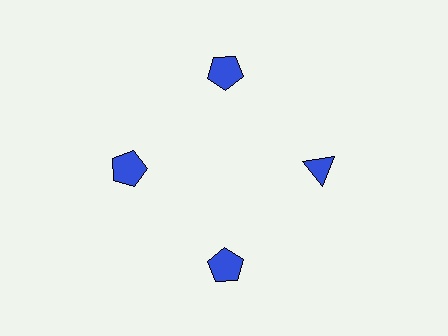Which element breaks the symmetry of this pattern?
The blue triangle at roughly the 3 o'clock position breaks the symmetry. All other shapes are blue pentagons.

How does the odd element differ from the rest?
It has a different shape: triangle instead of pentagon.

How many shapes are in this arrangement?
There are 4 shapes arranged in a ring pattern.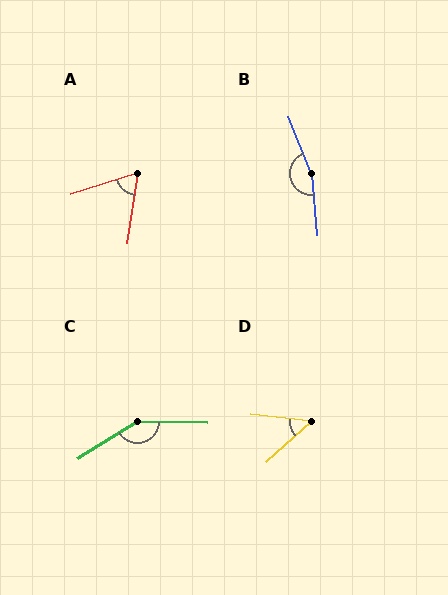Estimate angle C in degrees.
Approximately 148 degrees.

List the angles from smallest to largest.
D (49°), A (64°), C (148°), B (164°).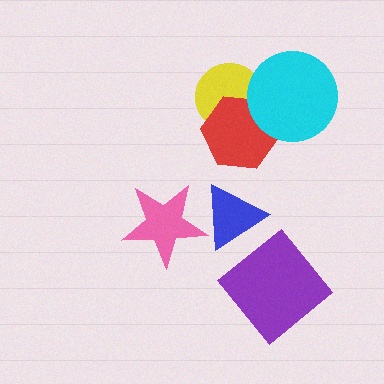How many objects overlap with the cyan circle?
2 objects overlap with the cyan circle.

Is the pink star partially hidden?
Yes, it is partially covered by another shape.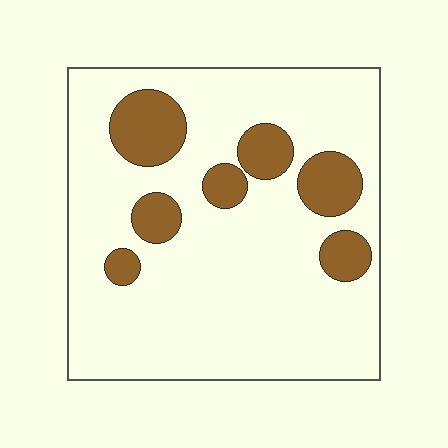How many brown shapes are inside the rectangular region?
7.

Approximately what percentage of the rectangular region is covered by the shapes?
Approximately 20%.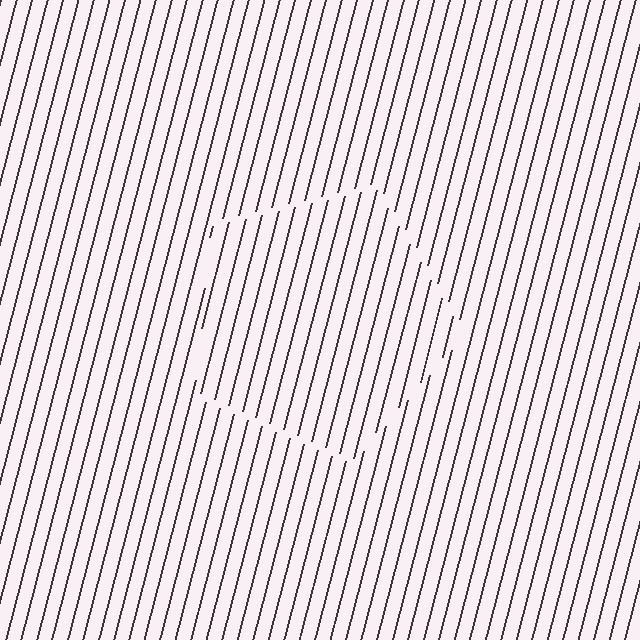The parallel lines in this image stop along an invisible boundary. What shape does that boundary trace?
An illusory pentagon. The interior of the shape contains the same grating, shifted by half a period — the contour is defined by the phase discontinuity where line-ends from the inner and outer gratings abut.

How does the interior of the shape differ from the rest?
The interior of the shape contains the same grating, shifted by half a period — the contour is defined by the phase discontinuity where line-ends from the inner and outer gratings abut.